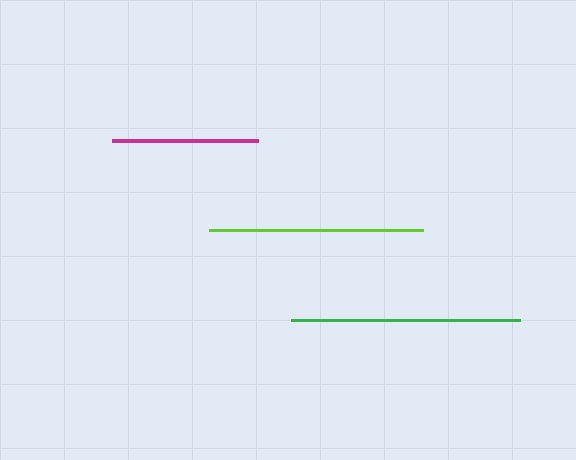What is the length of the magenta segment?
The magenta segment is approximately 146 pixels long.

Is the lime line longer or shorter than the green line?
The green line is longer than the lime line.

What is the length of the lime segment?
The lime segment is approximately 215 pixels long.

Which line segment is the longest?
The green line is the longest at approximately 229 pixels.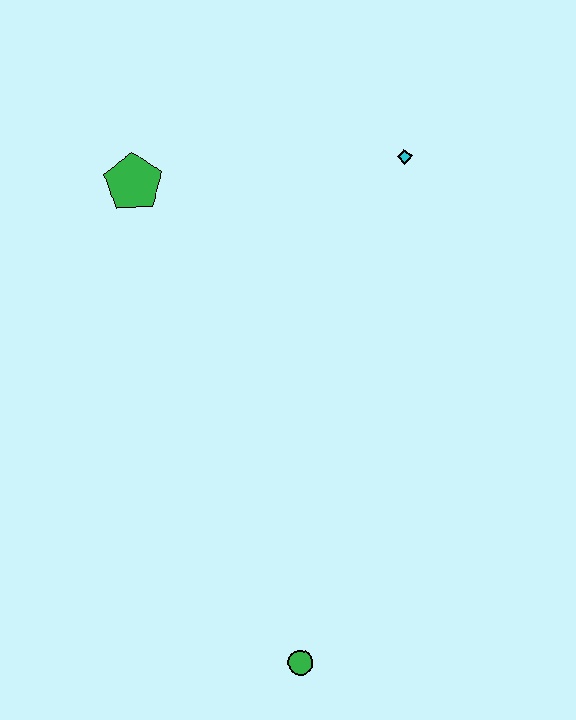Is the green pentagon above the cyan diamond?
No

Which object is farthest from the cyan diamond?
The green circle is farthest from the cyan diamond.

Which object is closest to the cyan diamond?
The green pentagon is closest to the cyan diamond.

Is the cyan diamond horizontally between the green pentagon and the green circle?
No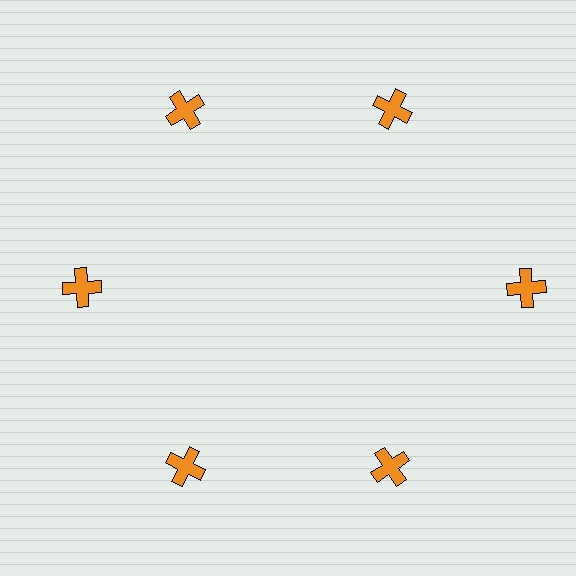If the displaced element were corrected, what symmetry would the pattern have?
It would have 6-fold rotational symmetry — the pattern would map onto itself every 60 degrees.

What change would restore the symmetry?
The symmetry would be restored by moving it inward, back onto the ring so that all 6 crosses sit at equal angles and equal distance from the center.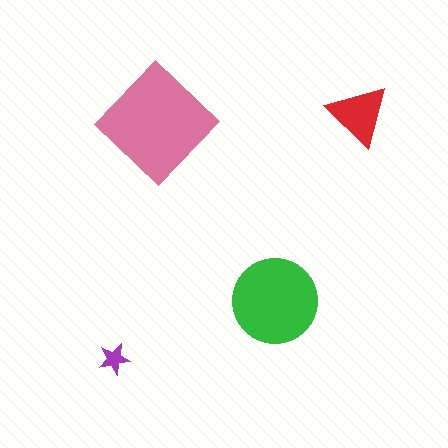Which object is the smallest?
The purple star.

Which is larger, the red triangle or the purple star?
The red triangle.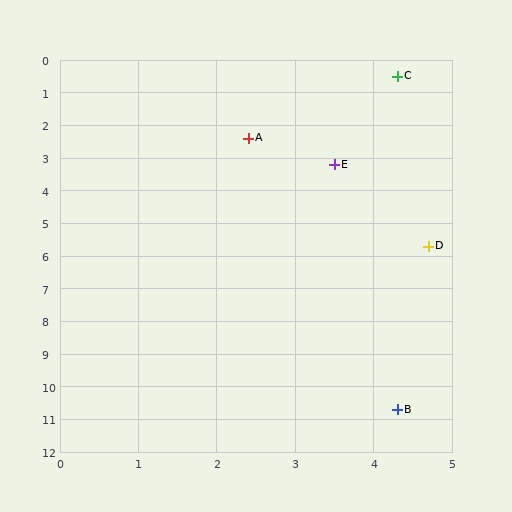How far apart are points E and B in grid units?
Points E and B are about 7.5 grid units apart.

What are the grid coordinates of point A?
Point A is at approximately (2.4, 2.4).